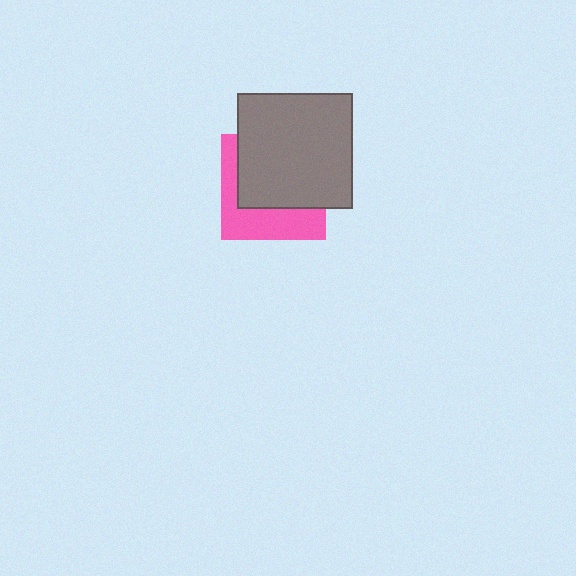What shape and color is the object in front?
The object in front is a gray square.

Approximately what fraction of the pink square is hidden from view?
Roughly 61% of the pink square is hidden behind the gray square.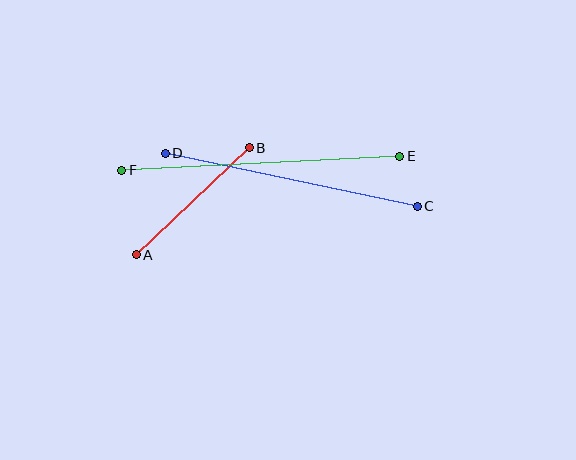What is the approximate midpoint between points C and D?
The midpoint is at approximately (291, 180) pixels.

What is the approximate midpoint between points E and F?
The midpoint is at approximately (261, 163) pixels.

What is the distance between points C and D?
The distance is approximately 258 pixels.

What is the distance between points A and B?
The distance is approximately 155 pixels.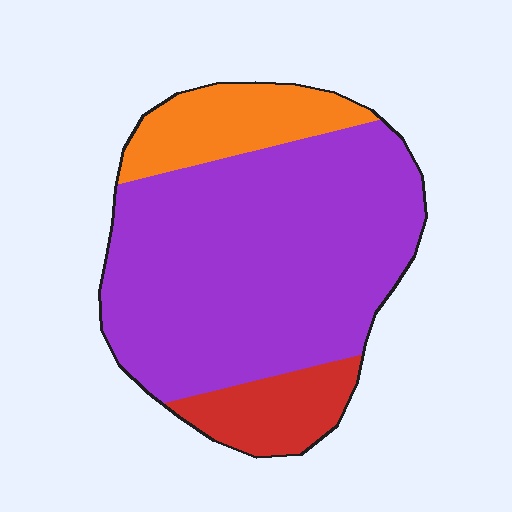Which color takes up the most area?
Purple, at roughly 70%.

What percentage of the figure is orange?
Orange covers roughly 15% of the figure.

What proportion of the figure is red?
Red covers about 10% of the figure.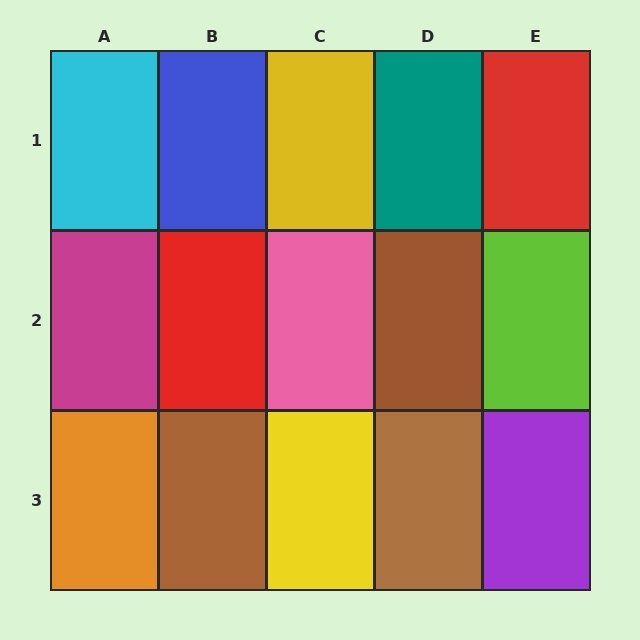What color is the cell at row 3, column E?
Purple.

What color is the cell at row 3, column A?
Orange.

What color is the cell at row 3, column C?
Yellow.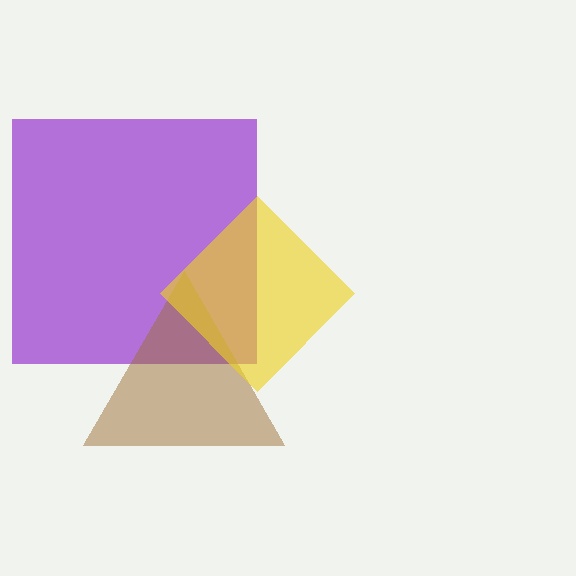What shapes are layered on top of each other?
The layered shapes are: a purple square, a brown triangle, a yellow diamond.